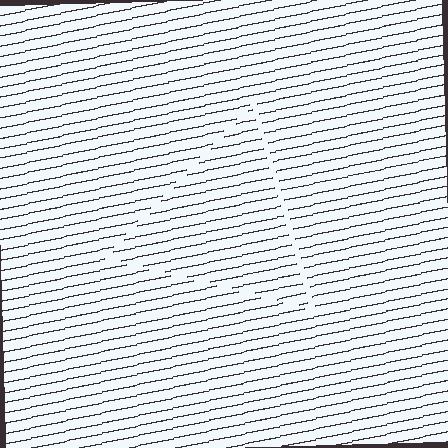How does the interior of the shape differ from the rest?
The interior of the shape contains the same grating, shifted by half a period — the contour is defined by the phase discontinuity where line-ends from the inner and outer gratings abut.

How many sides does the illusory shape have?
3 sides — the line-ends trace a triangle.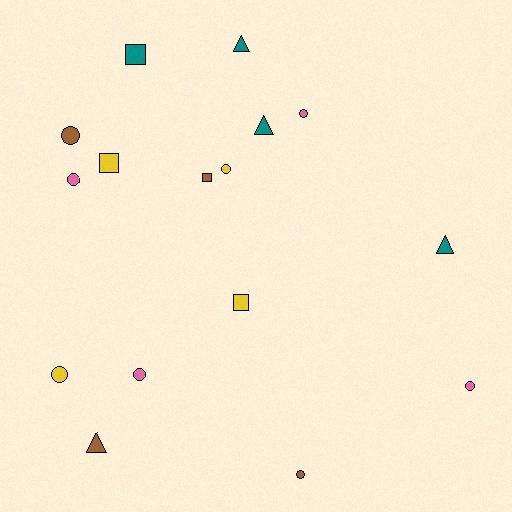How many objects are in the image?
There are 16 objects.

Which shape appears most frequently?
Circle, with 8 objects.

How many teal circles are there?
There are no teal circles.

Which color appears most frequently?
Pink, with 4 objects.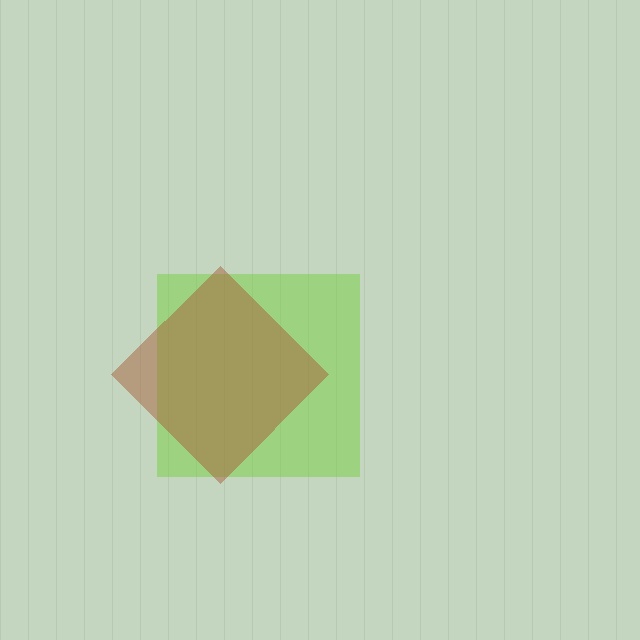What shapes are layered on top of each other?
The layered shapes are: a lime square, a brown diamond.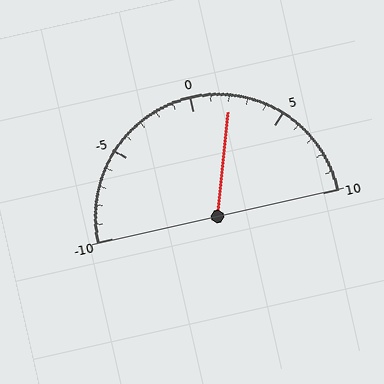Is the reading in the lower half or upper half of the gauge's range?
The reading is in the upper half of the range (-10 to 10).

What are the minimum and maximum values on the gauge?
The gauge ranges from -10 to 10.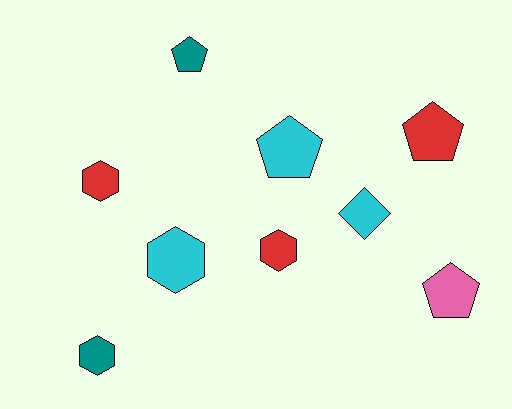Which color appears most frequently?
Cyan, with 3 objects.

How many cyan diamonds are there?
There is 1 cyan diamond.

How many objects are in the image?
There are 9 objects.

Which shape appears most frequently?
Hexagon, with 4 objects.